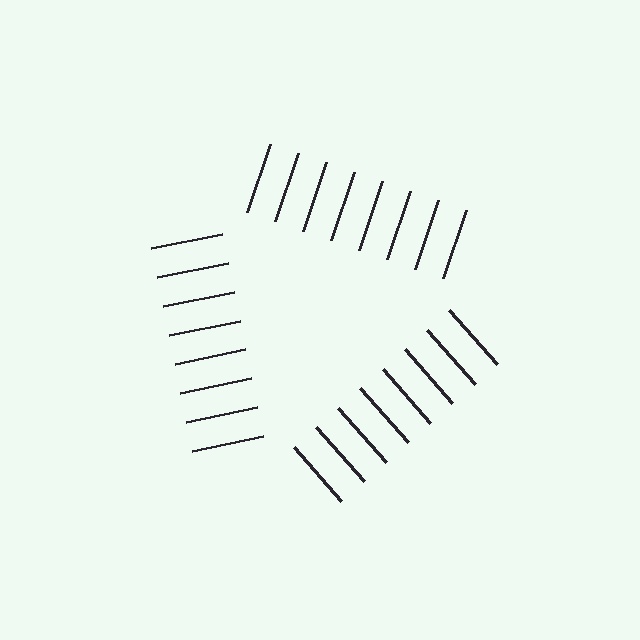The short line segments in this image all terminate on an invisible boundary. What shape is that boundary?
An illusory triangle — the line segments terminate on its edges but no continuous stroke is drawn.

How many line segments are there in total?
24 — 8 along each of the 3 edges.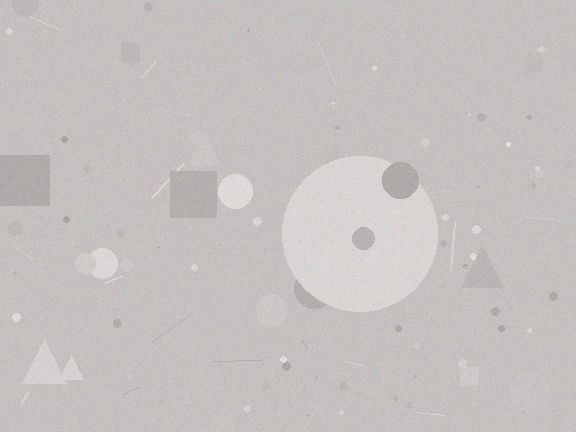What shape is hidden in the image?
A circle is hidden in the image.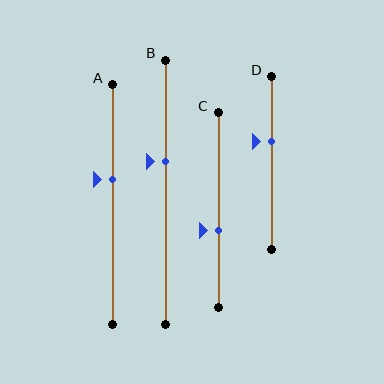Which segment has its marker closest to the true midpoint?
Segment C has its marker closest to the true midpoint.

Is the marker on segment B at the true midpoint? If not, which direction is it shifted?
No, the marker on segment B is shifted upward by about 12% of the segment length.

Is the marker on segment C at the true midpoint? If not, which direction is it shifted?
No, the marker on segment C is shifted downward by about 10% of the segment length.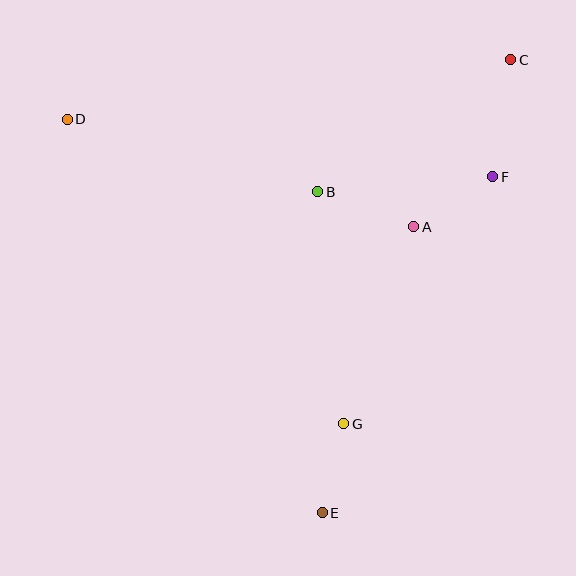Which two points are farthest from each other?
Points C and E are farthest from each other.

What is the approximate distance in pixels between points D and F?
The distance between D and F is approximately 430 pixels.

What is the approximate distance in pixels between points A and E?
The distance between A and E is approximately 300 pixels.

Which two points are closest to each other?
Points E and G are closest to each other.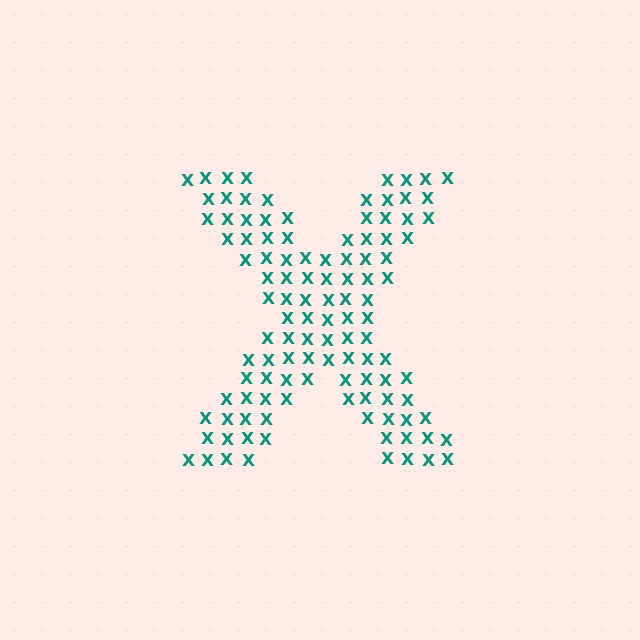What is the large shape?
The large shape is the letter X.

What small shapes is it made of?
It is made of small letter X's.